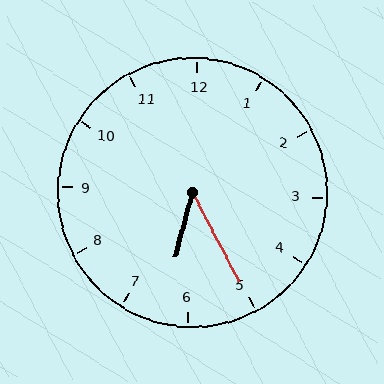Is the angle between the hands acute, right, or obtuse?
It is acute.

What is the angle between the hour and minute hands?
Approximately 42 degrees.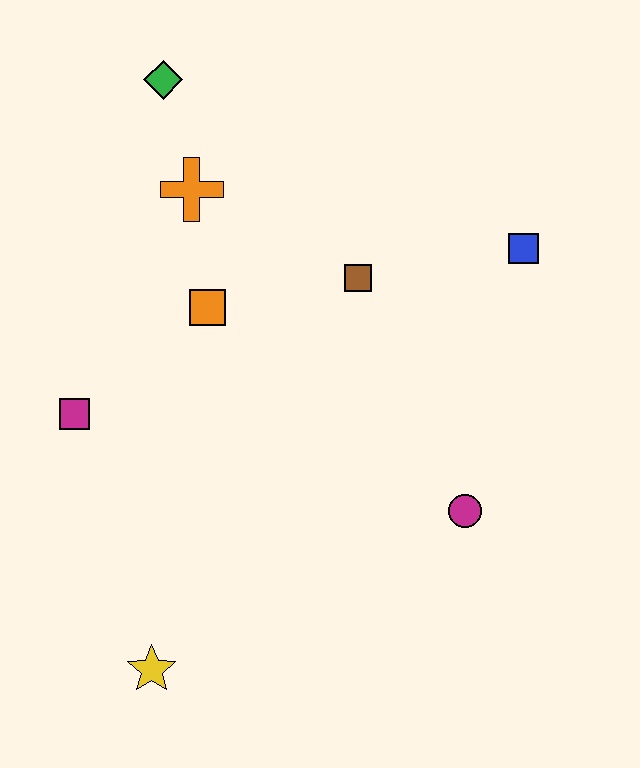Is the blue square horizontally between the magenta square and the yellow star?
No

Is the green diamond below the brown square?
No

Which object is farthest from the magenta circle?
The green diamond is farthest from the magenta circle.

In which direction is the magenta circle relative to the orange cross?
The magenta circle is below the orange cross.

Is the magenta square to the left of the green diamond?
Yes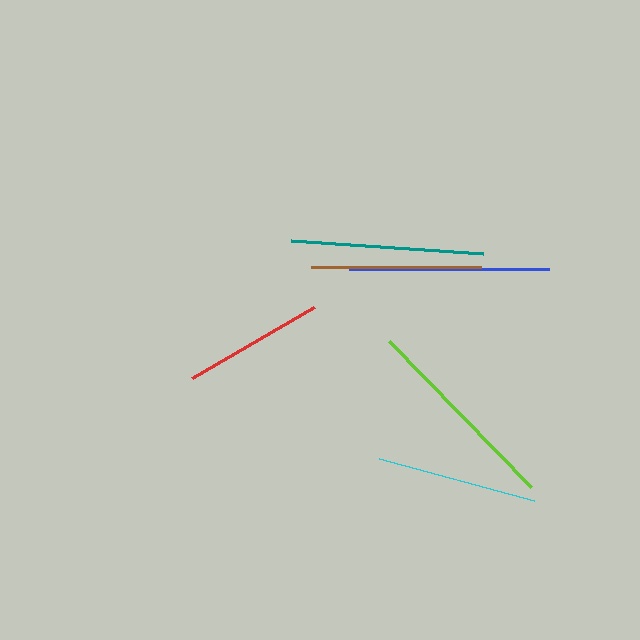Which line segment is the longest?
The lime line is the longest at approximately 204 pixels.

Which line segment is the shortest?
The red line is the shortest at approximately 141 pixels.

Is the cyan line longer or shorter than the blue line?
The blue line is longer than the cyan line.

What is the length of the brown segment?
The brown segment is approximately 170 pixels long.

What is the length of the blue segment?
The blue segment is approximately 200 pixels long.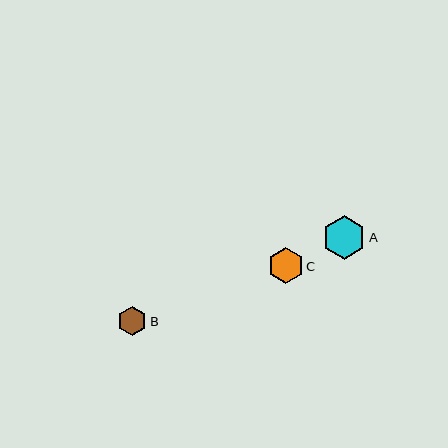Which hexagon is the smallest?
Hexagon B is the smallest with a size of approximately 29 pixels.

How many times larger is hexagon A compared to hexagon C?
Hexagon A is approximately 1.2 times the size of hexagon C.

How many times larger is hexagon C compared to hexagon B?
Hexagon C is approximately 1.2 times the size of hexagon B.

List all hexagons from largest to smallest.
From largest to smallest: A, C, B.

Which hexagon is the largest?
Hexagon A is the largest with a size of approximately 44 pixels.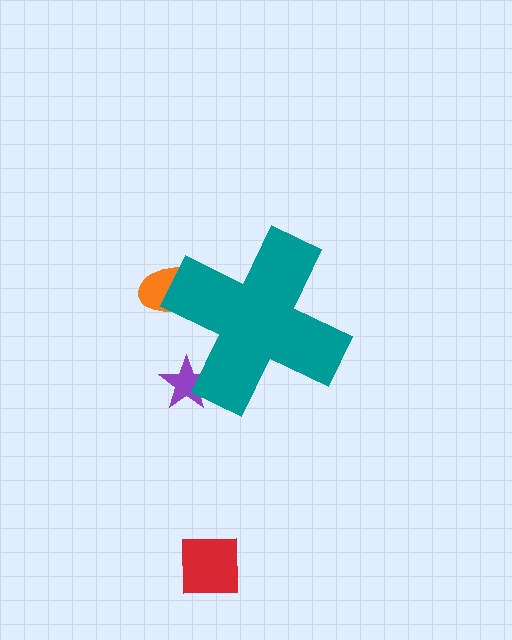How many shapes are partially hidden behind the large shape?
2 shapes are partially hidden.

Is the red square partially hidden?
No, the red square is fully visible.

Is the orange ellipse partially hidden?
Yes, the orange ellipse is partially hidden behind the teal cross.